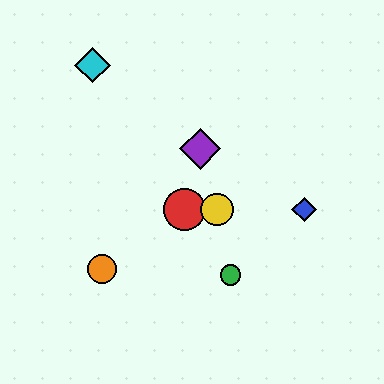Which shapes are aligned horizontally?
The red circle, the blue diamond, the yellow circle are aligned horizontally.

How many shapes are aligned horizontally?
3 shapes (the red circle, the blue diamond, the yellow circle) are aligned horizontally.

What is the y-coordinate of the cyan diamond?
The cyan diamond is at y≈65.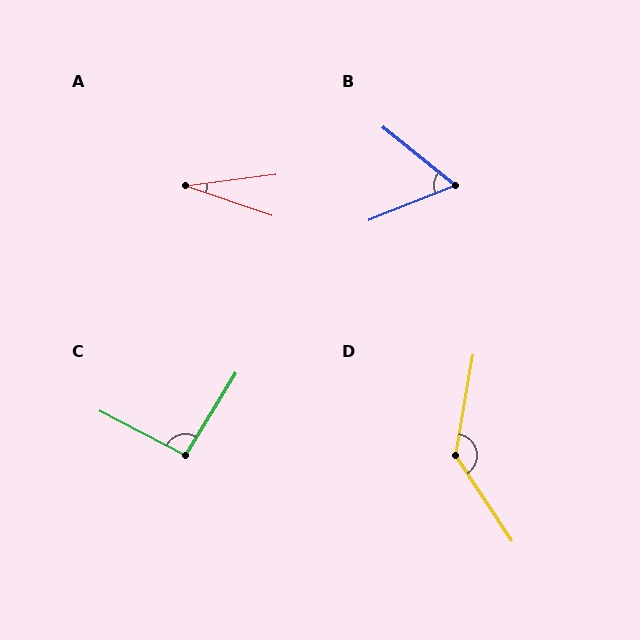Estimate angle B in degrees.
Approximately 60 degrees.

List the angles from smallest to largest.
A (26°), B (60°), C (94°), D (136°).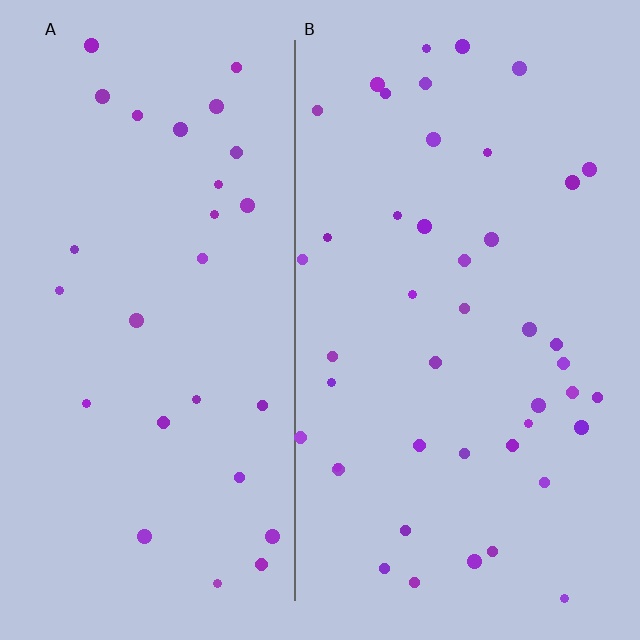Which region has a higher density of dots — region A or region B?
B (the right).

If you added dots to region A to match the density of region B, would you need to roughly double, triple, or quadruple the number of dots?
Approximately double.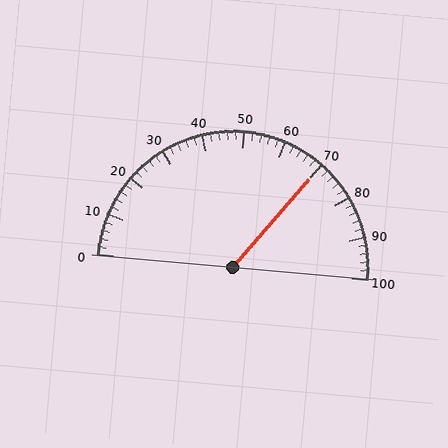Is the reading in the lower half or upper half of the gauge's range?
The reading is in the upper half of the range (0 to 100).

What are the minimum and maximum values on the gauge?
The gauge ranges from 0 to 100.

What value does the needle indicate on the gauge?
The needle indicates approximately 70.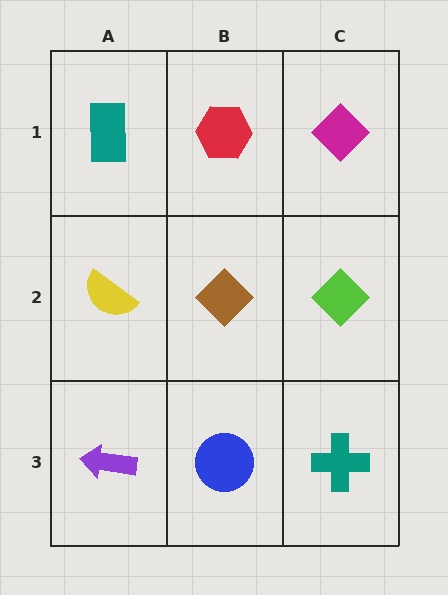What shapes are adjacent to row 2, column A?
A teal rectangle (row 1, column A), a purple arrow (row 3, column A), a brown diamond (row 2, column B).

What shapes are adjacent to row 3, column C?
A lime diamond (row 2, column C), a blue circle (row 3, column B).